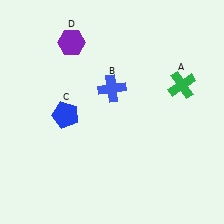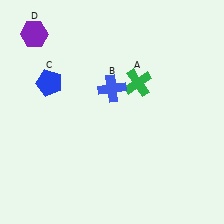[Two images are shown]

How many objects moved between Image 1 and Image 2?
3 objects moved between the two images.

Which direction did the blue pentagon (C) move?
The blue pentagon (C) moved up.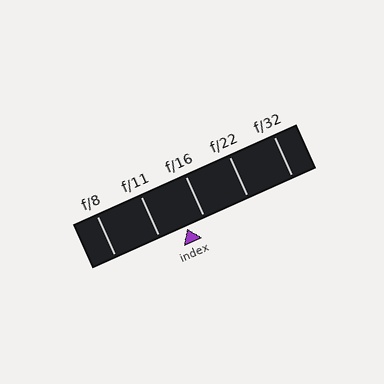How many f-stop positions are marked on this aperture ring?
There are 5 f-stop positions marked.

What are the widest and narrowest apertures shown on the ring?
The widest aperture shown is f/8 and the narrowest is f/32.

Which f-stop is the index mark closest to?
The index mark is closest to f/16.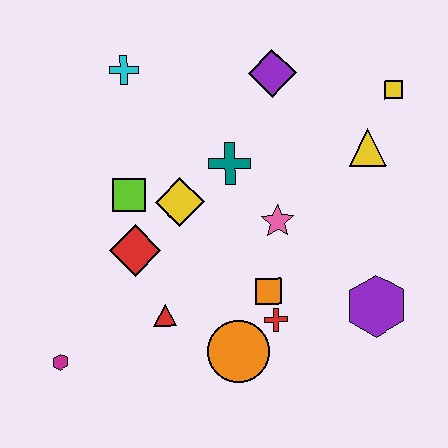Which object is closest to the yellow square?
The yellow triangle is closest to the yellow square.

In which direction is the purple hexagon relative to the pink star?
The purple hexagon is to the right of the pink star.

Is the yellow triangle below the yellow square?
Yes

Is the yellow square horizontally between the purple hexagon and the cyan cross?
No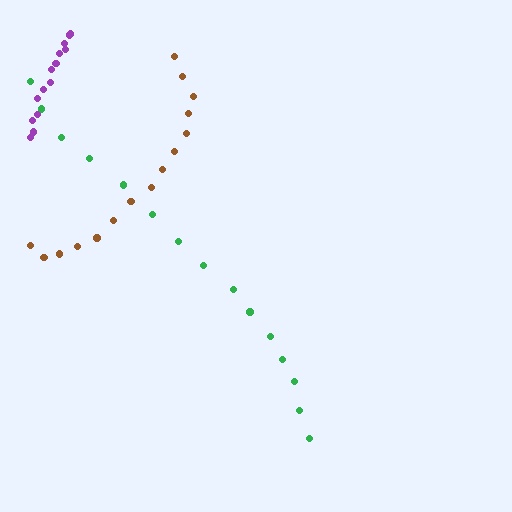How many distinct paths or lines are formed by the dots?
There are 3 distinct paths.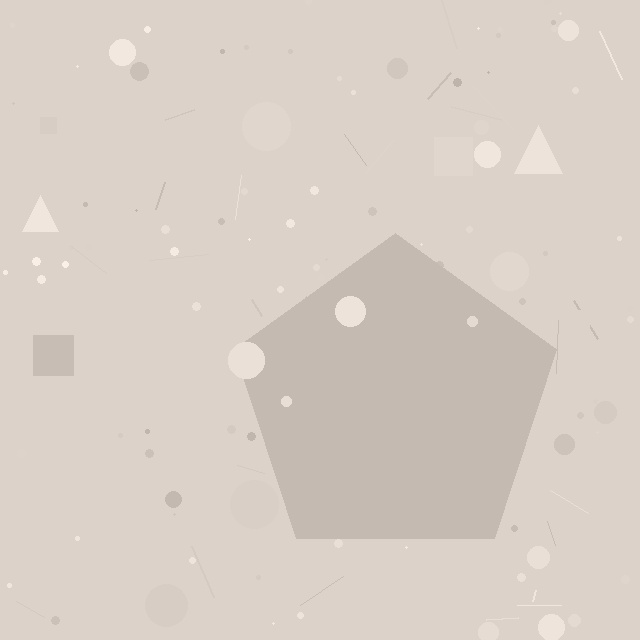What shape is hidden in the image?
A pentagon is hidden in the image.